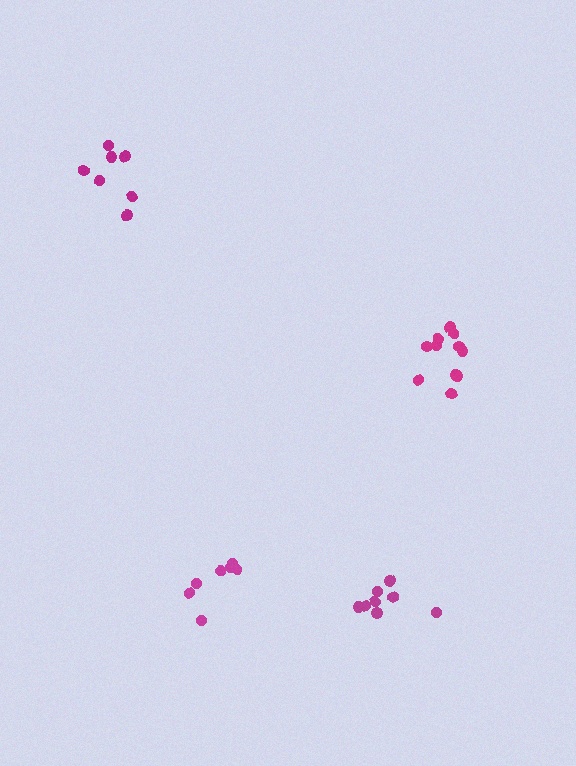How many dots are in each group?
Group 1: 11 dots, Group 2: 7 dots, Group 3: 7 dots, Group 4: 8 dots (33 total).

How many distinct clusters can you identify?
There are 4 distinct clusters.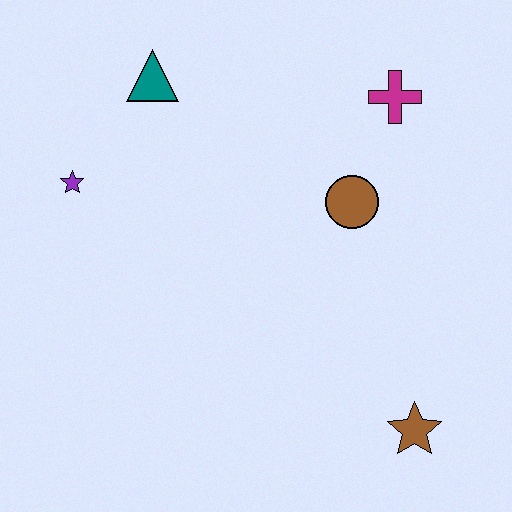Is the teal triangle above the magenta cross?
Yes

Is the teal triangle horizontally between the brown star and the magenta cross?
No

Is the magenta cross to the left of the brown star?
Yes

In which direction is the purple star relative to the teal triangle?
The purple star is below the teal triangle.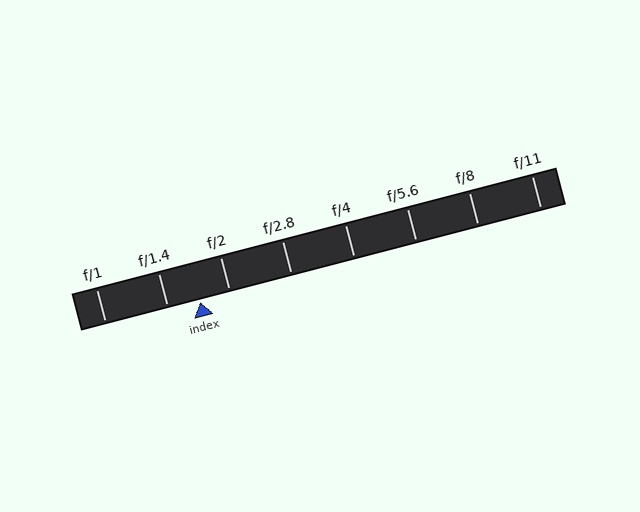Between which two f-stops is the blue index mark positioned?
The index mark is between f/1.4 and f/2.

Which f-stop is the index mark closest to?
The index mark is closest to f/2.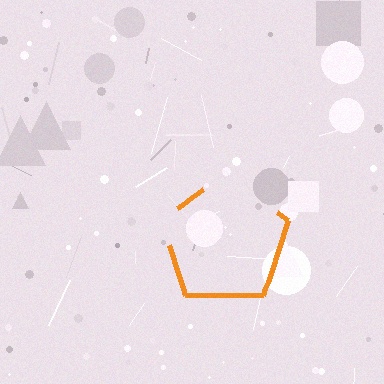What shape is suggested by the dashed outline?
The dashed outline suggests a pentagon.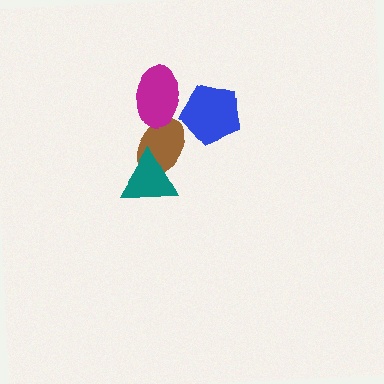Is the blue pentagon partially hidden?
No, no other shape covers it.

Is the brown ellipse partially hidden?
Yes, it is partially covered by another shape.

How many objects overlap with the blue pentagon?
1 object overlaps with the blue pentagon.